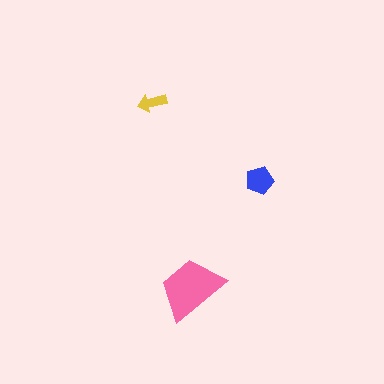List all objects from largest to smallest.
The pink trapezoid, the blue pentagon, the yellow arrow.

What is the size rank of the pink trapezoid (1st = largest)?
1st.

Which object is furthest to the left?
The yellow arrow is leftmost.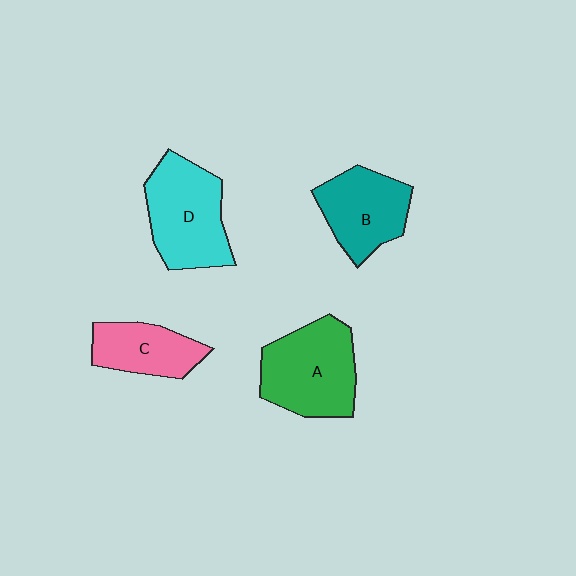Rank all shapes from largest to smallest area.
From largest to smallest: A (green), D (cyan), B (teal), C (pink).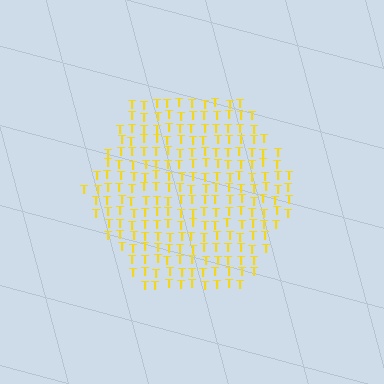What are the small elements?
The small elements are letter T's.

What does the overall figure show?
The overall figure shows a hexagon.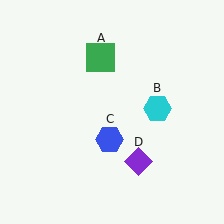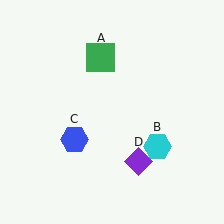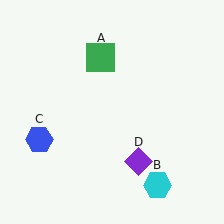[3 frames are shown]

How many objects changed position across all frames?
2 objects changed position: cyan hexagon (object B), blue hexagon (object C).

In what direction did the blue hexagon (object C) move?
The blue hexagon (object C) moved left.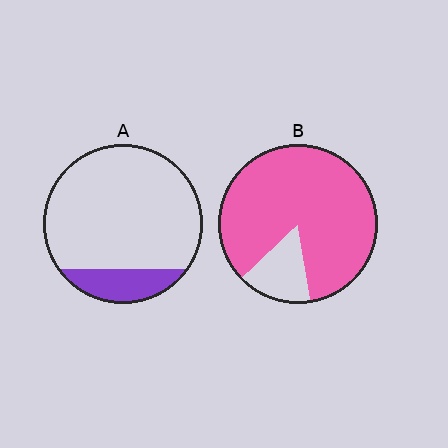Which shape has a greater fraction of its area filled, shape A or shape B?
Shape B.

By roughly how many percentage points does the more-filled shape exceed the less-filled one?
By roughly 70 percentage points (B over A).